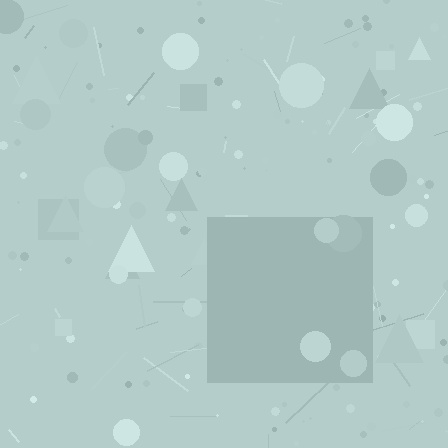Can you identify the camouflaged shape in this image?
The camouflaged shape is a square.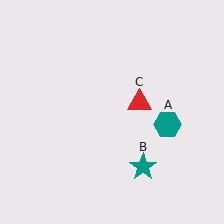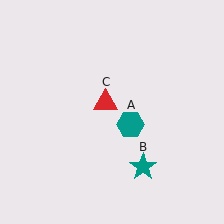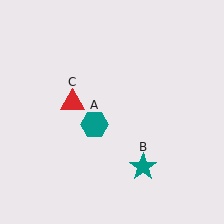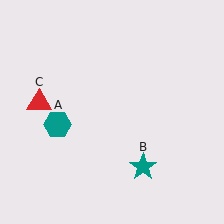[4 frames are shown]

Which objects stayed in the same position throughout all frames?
Teal star (object B) remained stationary.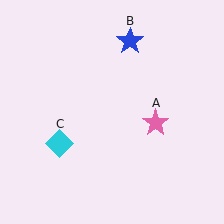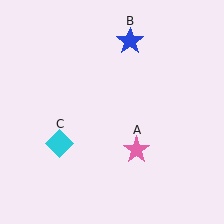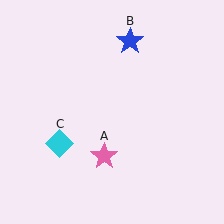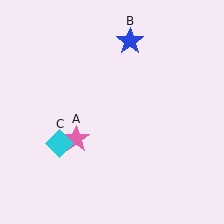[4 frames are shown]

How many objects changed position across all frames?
1 object changed position: pink star (object A).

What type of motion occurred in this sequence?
The pink star (object A) rotated clockwise around the center of the scene.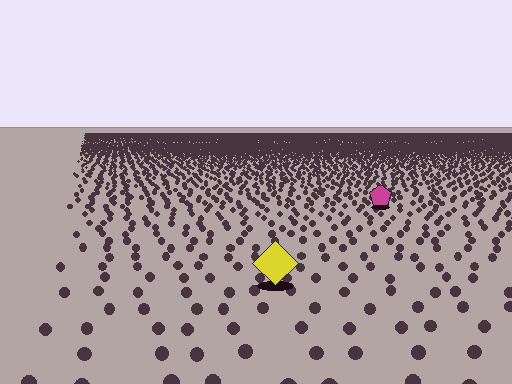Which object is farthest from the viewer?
The magenta pentagon is farthest from the viewer. It appears smaller and the ground texture around it is denser.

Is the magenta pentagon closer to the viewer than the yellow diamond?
No. The yellow diamond is closer — you can tell from the texture gradient: the ground texture is coarser near it.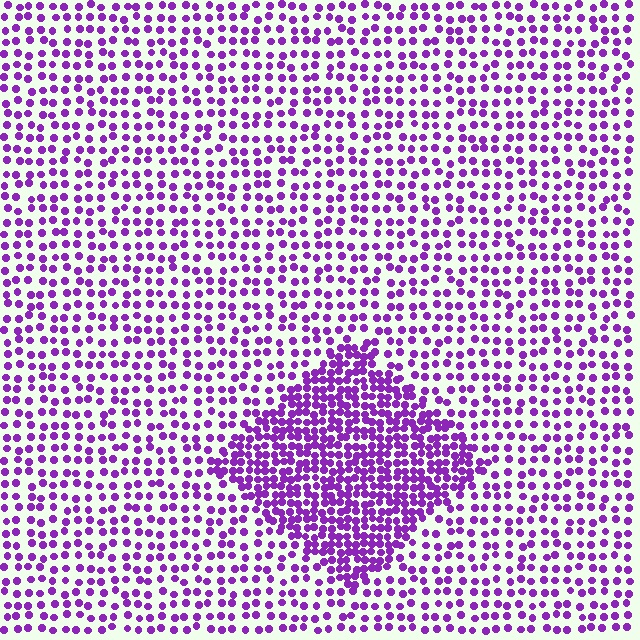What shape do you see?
I see a diamond.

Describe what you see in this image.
The image contains small purple elements arranged at two different densities. A diamond-shaped region is visible where the elements are more densely packed than the surrounding area.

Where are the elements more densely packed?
The elements are more densely packed inside the diamond boundary.